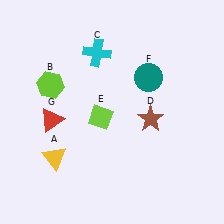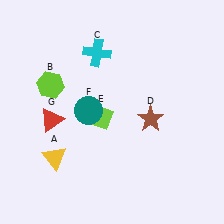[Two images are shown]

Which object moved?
The teal circle (F) moved left.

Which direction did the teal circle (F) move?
The teal circle (F) moved left.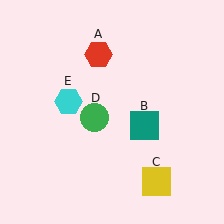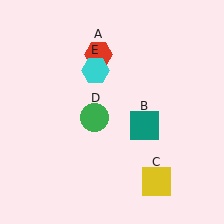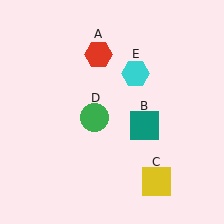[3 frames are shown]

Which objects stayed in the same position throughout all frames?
Red hexagon (object A) and teal square (object B) and yellow square (object C) and green circle (object D) remained stationary.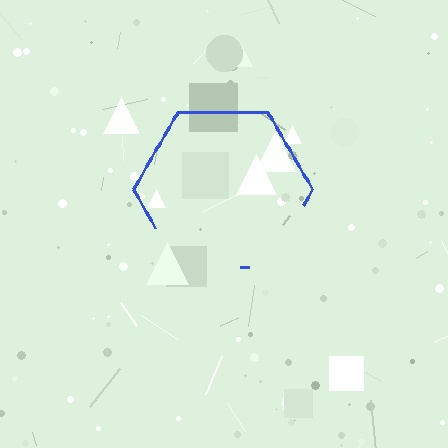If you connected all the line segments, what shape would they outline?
They would outline a hexagon.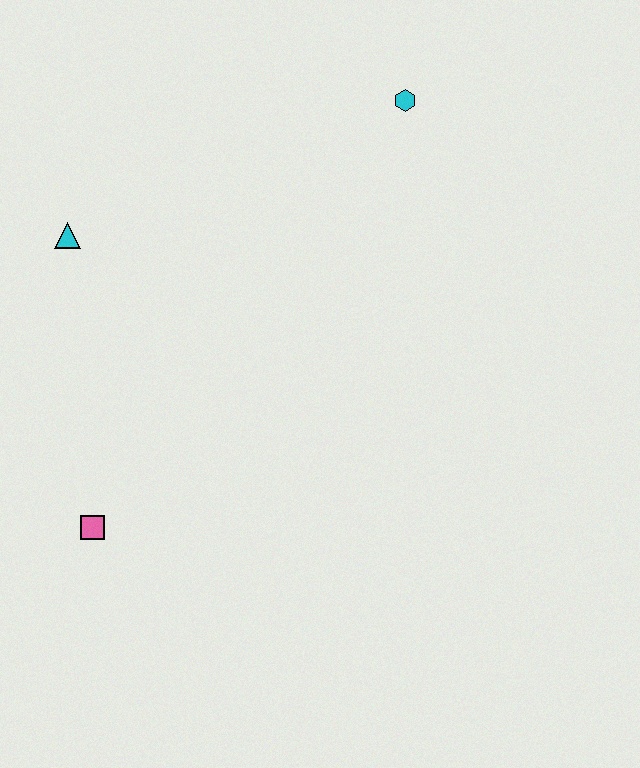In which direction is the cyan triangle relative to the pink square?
The cyan triangle is above the pink square.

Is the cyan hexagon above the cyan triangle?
Yes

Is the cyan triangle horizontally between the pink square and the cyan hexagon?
No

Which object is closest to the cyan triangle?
The pink square is closest to the cyan triangle.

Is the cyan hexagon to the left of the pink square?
No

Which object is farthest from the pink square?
The cyan hexagon is farthest from the pink square.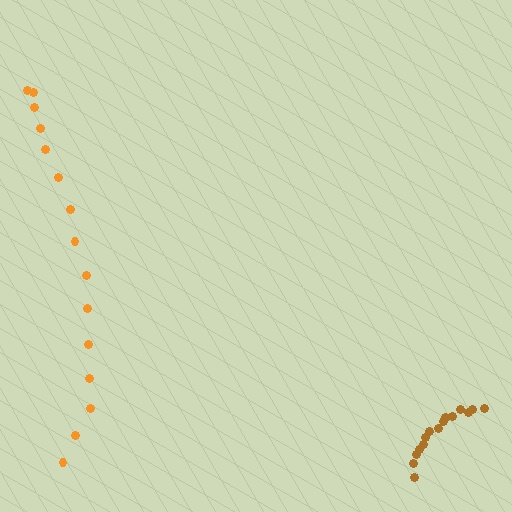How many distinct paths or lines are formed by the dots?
There are 2 distinct paths.